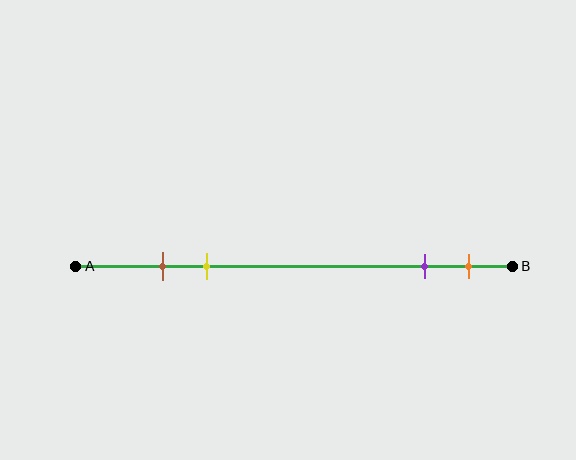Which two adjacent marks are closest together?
The brown and yellow marks are the closest adjacent pair.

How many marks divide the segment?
There are 4 marks dividing the segment.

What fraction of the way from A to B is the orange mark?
The orange mark is approximately 90% (0.9) of the way from A to B.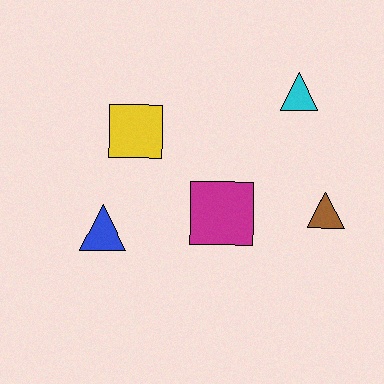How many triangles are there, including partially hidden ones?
There are 3 triangles.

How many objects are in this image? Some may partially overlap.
There are 5 objects.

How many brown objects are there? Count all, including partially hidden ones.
There is 1 brown object.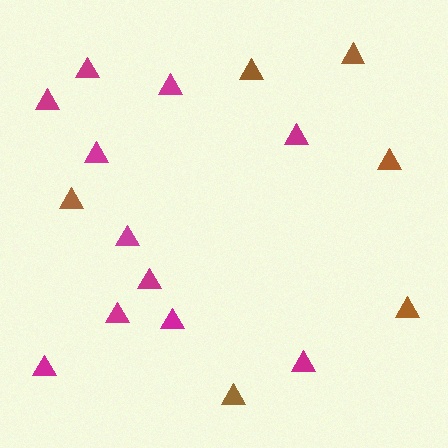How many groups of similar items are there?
There are 2 groups: one group of brown triangles (6) and one group of magenta triangles (11).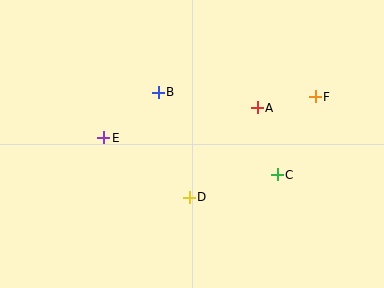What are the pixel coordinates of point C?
Point C is at (277, 175).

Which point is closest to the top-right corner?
Point F is closest to the top-right corner.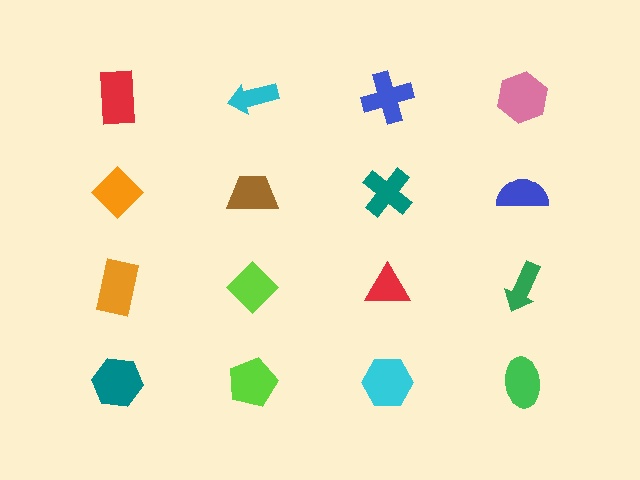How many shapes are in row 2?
4 shapes.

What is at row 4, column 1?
A teal hexagon.